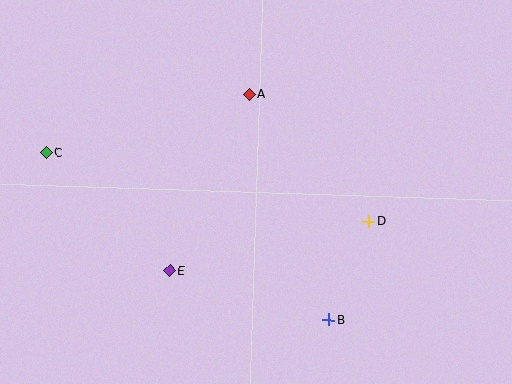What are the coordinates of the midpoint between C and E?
The midpoint between C and E is at (108, 211).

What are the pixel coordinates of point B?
Point B is at (329, 319).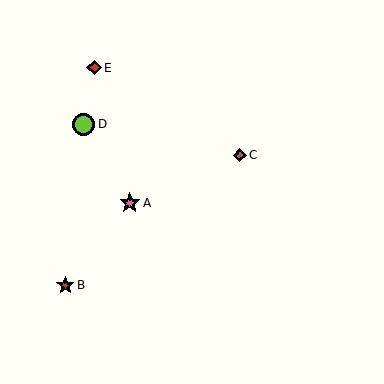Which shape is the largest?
The lime circle (labeled D) is the largest.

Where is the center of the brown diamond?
The center of the brown diamond is at (240, 155).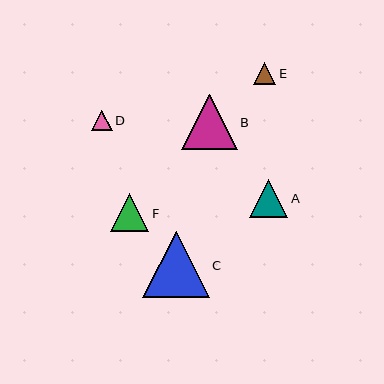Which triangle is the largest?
Triangle C is the largest with a size of approximately 67 pixels.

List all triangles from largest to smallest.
From largest to smallest: C, B, F, A, E, D.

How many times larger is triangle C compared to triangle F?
Triangle C is approximately 1.7 times the size of triangle F.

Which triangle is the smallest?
Triangle D is the smallest with a size of approximately 21 pixels.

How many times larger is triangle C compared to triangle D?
Triangle C is approximately 3.2 times the size of triangle D.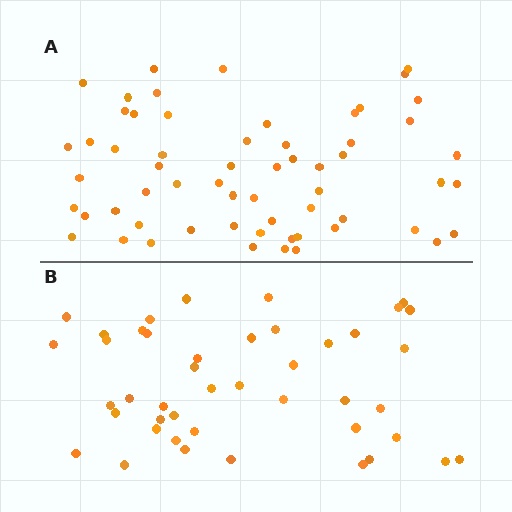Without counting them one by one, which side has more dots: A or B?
Region A (the top region) has more dots.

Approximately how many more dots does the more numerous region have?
Region A has approximately 15 more dots than region B.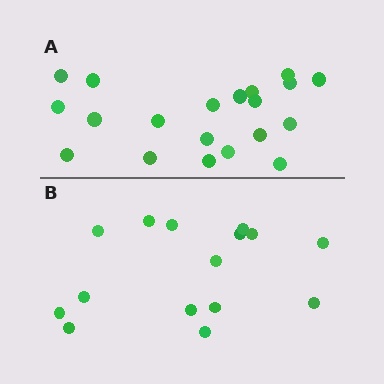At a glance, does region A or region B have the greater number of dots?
Region A (the top region) has more dots.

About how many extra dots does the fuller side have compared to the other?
Region A has about 5 more dots than region B.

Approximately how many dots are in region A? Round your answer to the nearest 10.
About 20 dots.